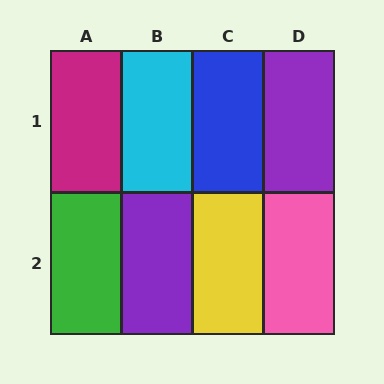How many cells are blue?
1 cell is blue.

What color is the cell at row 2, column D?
Pink.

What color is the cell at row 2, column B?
Purple.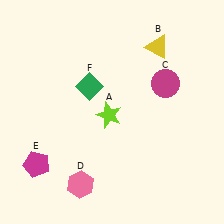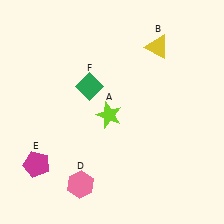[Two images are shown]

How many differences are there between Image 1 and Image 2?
There is 1 difference between the two images.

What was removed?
The magenta circle (C) was removed in Image 2.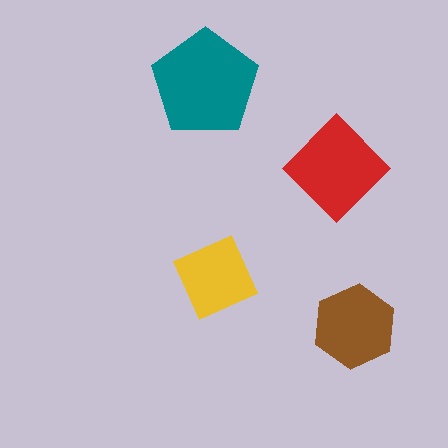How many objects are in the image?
There are 4 objects in the image.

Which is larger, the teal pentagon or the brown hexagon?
The teal pentagon.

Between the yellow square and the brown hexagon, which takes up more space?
The brown hexagon.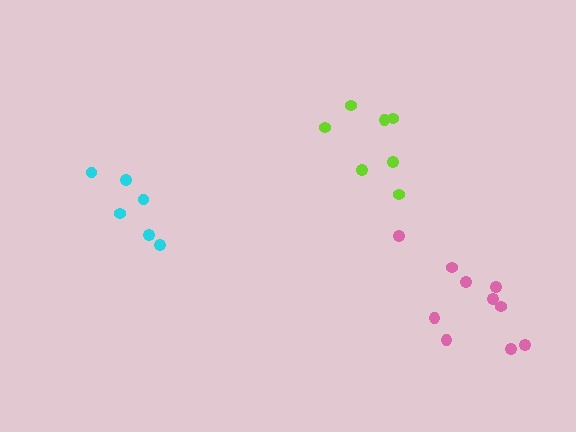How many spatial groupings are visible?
There are 3 spatial groupings.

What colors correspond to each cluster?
The clusters are colored: cyan, lime, pink.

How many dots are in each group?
Group 1: 6 dots, Group 2: 7 dots, Group 3: 10 dots (23 total).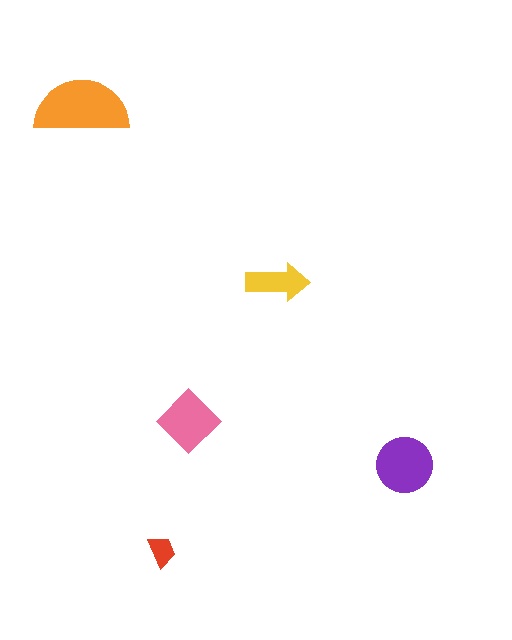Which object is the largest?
The orange semicircle.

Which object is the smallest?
The red trapezoid.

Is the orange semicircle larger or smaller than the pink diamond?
Larger.